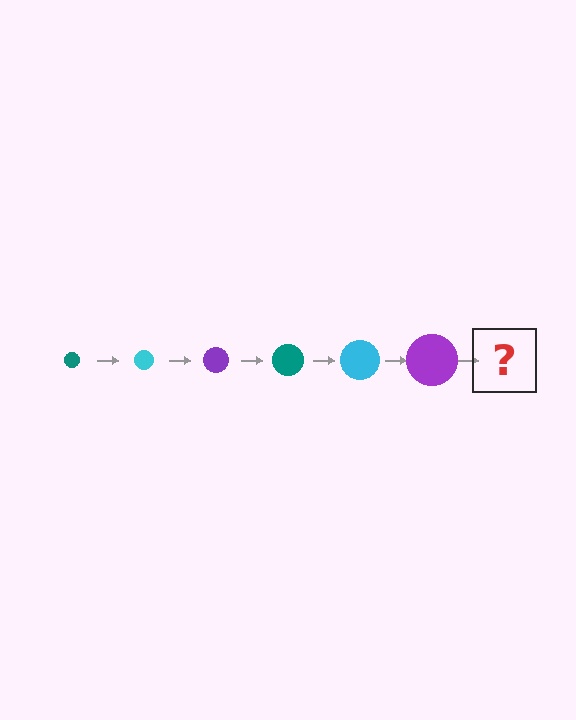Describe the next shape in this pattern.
It should be a teal circle, larger than the previous one.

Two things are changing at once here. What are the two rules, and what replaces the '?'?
The two rules are that the circle grows larger each step and the color cycles through teal, cyan, and purple. The '?' should be a teal circle, larger than the previous one.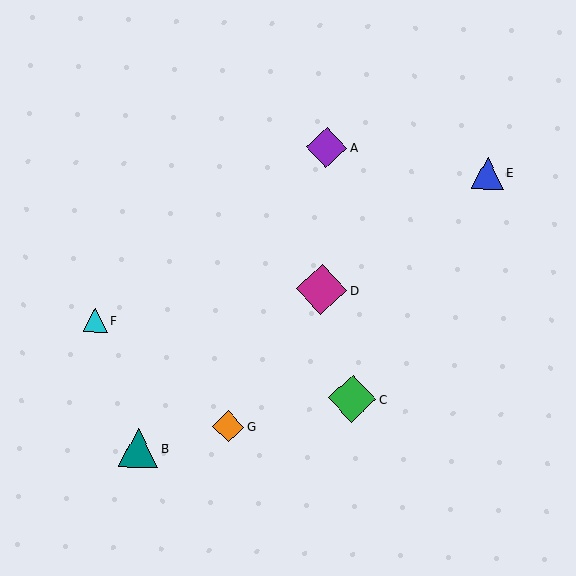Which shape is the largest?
The magenta diamond (labeled D) is the largest.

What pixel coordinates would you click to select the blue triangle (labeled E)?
Click at (488, 173) to select the blue triangle E.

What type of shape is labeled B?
Shape B is a teal triangle.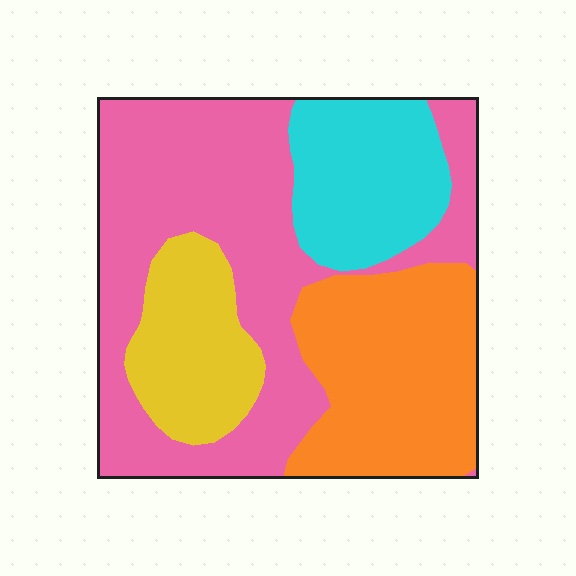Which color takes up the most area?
Pink, at roughly 45%.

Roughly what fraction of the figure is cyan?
Cyan covers about 15% of the figure.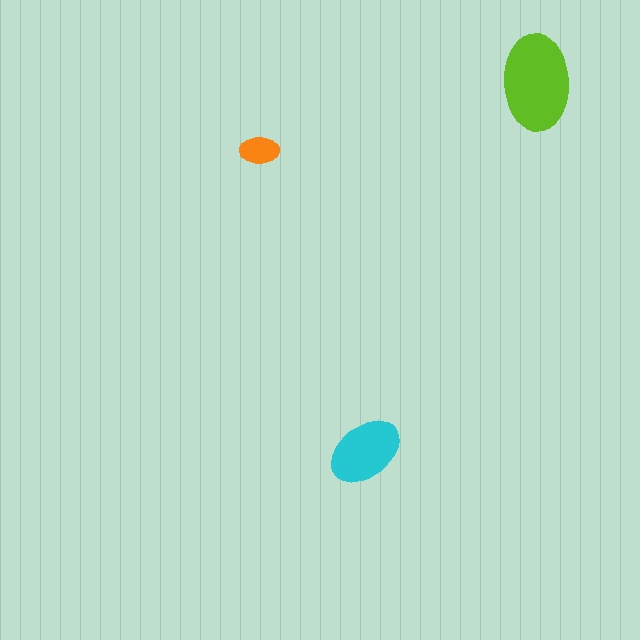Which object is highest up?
The lime ellipse is topmost.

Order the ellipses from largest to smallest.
the lime one, the cyan one, the orange one.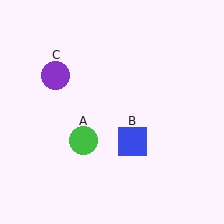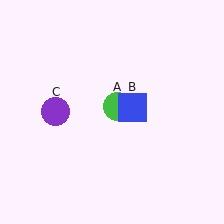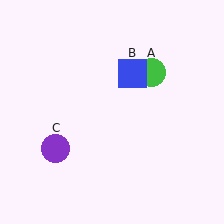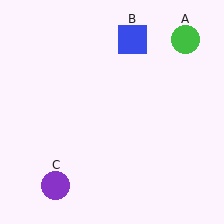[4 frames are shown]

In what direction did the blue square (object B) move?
The blue square (object B) moved up.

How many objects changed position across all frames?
3 objects changed position: green circle (object A), blue square (object B), purple circle (object C).